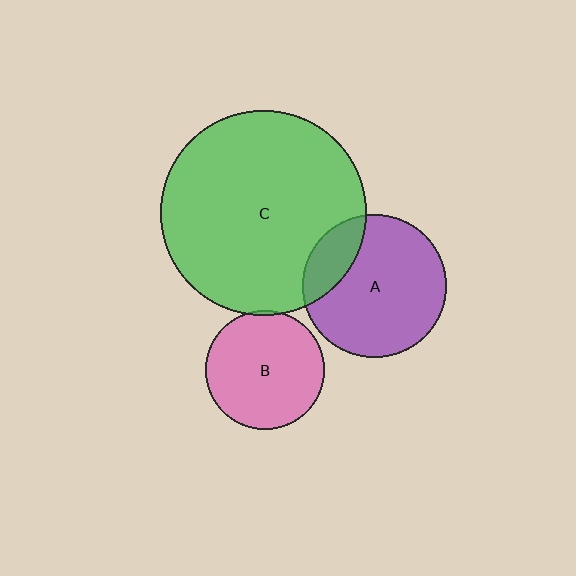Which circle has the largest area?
Circle C (green).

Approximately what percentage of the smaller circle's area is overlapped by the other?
Approximately 20%.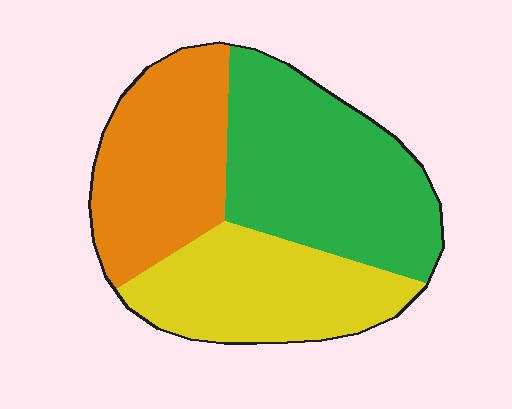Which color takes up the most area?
Green, at roughly 40%.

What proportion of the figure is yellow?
Yellow covers 30% of the figure.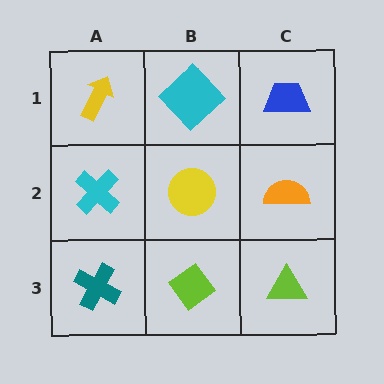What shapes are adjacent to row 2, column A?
A yellow arrow (row 1, column A), a teal cross (row 3, column A), a yellow circle (row 2, column B).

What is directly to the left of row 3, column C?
A lime diamond.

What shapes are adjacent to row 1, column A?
A cyan cross (row 2, column A), a cyan diamond (row 1, column B).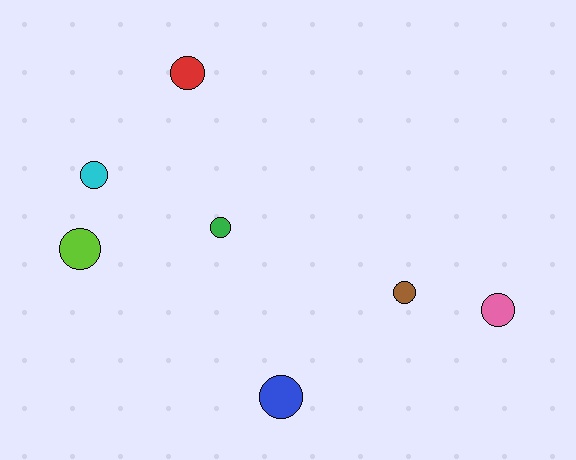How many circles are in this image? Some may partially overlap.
There are 7 circles.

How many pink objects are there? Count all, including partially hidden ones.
There is 1 pink object.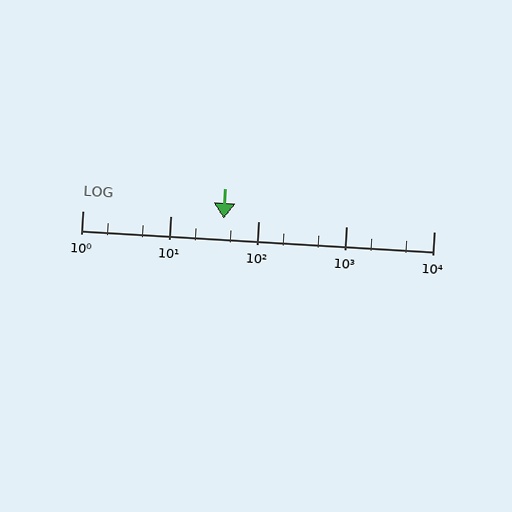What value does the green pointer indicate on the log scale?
The pointer indicates approximately 41.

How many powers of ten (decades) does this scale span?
The scale spans 4 decades, from 1 to 10000.